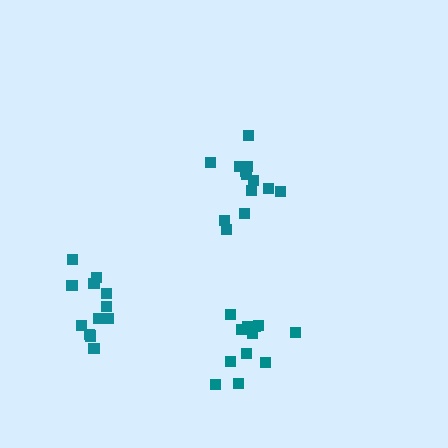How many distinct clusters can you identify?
There are 3 distinct clusters.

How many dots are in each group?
Group 1: 13 dots, Group 2: 12 dots, Group 3: 12 dots (37 total).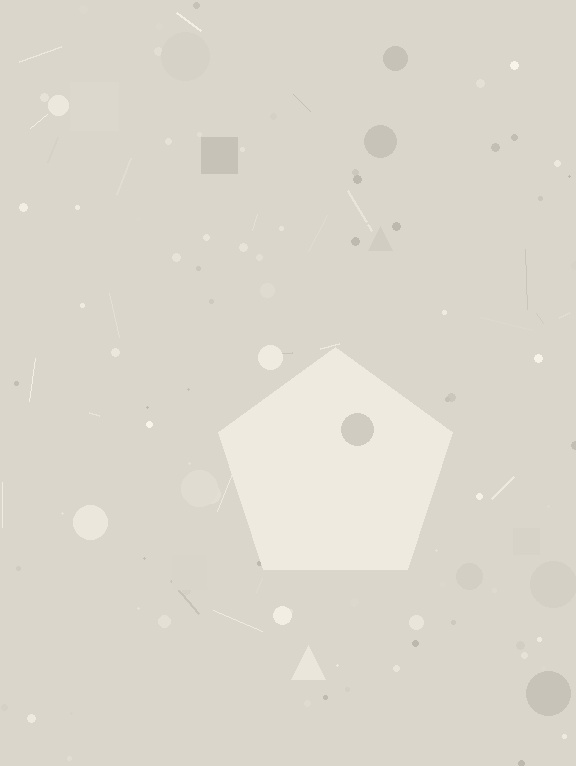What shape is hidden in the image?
A pentagon is hidden in the image.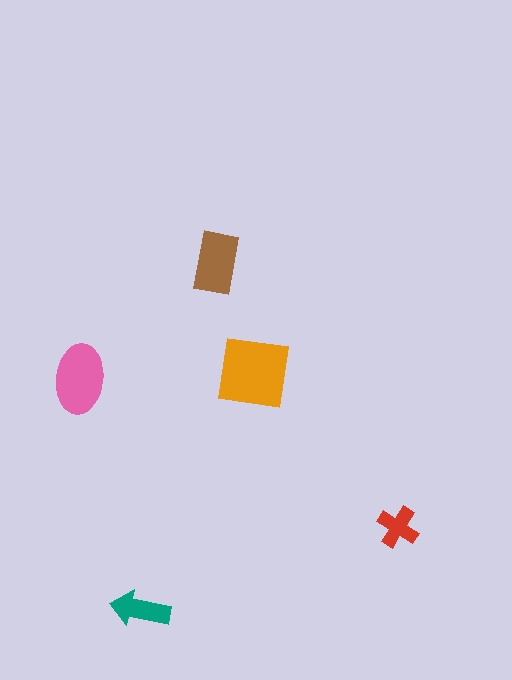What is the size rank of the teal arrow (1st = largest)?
4th.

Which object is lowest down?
The teal arrow is bottommost.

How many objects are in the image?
There are 5 objects in the image.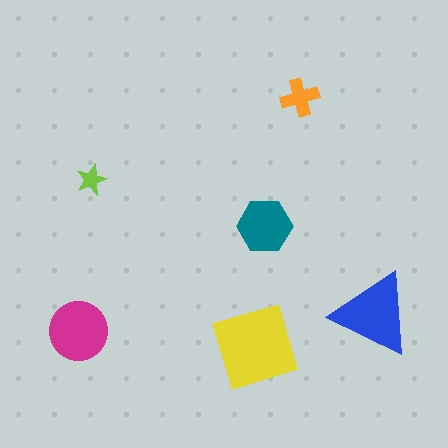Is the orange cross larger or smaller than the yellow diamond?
Smaller.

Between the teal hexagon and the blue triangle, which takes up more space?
The blue triangle.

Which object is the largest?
The yellow diamond.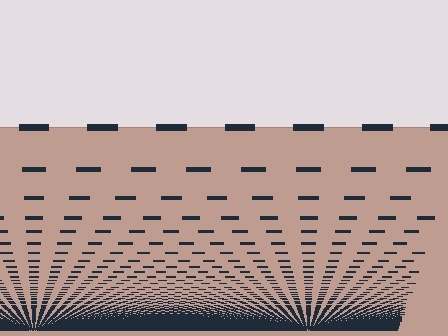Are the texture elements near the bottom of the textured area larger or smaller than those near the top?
Smaller. The gradient is inverted — elements near the bottom are smaller and denser.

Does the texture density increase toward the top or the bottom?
Density increases toward the bottom.